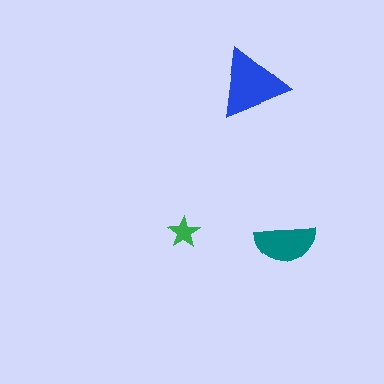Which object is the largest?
The blue triangle.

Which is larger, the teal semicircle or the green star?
The teal semicircle.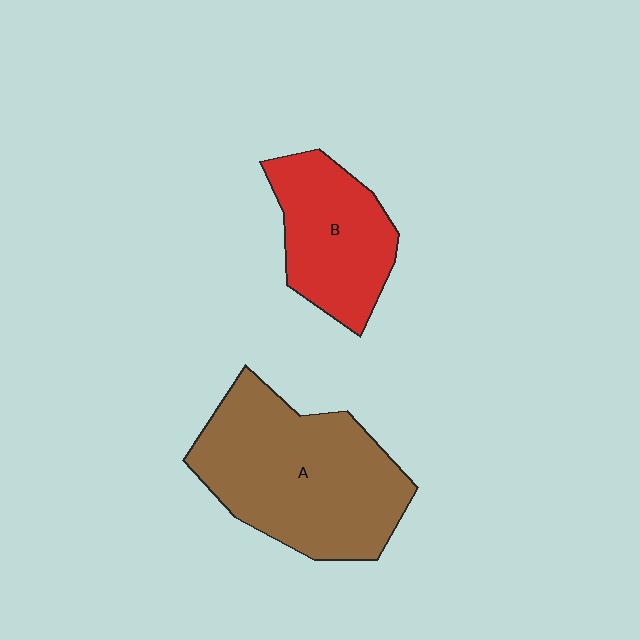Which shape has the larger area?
Shape A (brown).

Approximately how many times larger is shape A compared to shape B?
Approximately 1.7 times.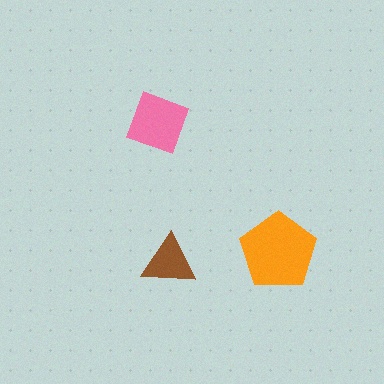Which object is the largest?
The orange pentagon.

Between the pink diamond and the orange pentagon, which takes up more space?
The orange pentagon.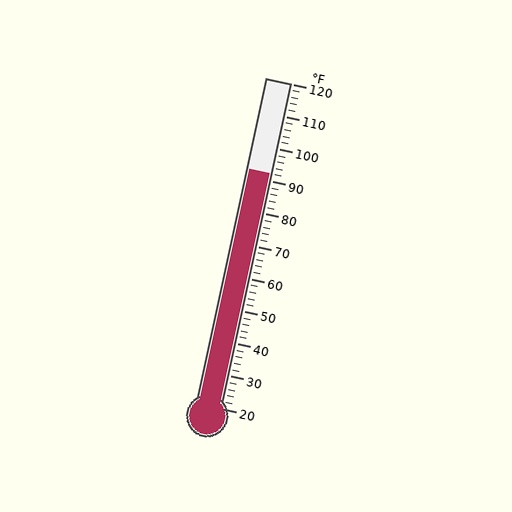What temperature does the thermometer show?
The thermometer shows approximately 92°F.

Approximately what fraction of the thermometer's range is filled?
The thermometer is filled to approximately 70% of its range.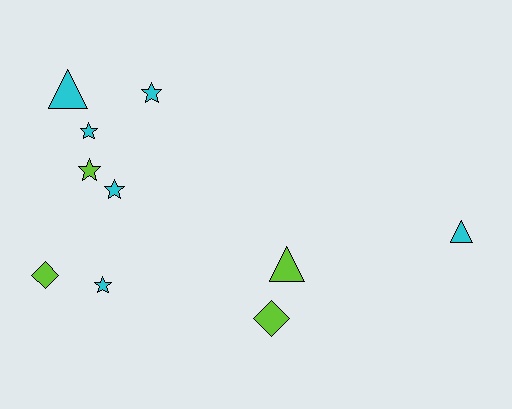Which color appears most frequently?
Cyan, with 6 objects.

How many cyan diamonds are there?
There are no cyan diamonds.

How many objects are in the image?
There are 10 objects.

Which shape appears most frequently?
Star, with 5 objects.